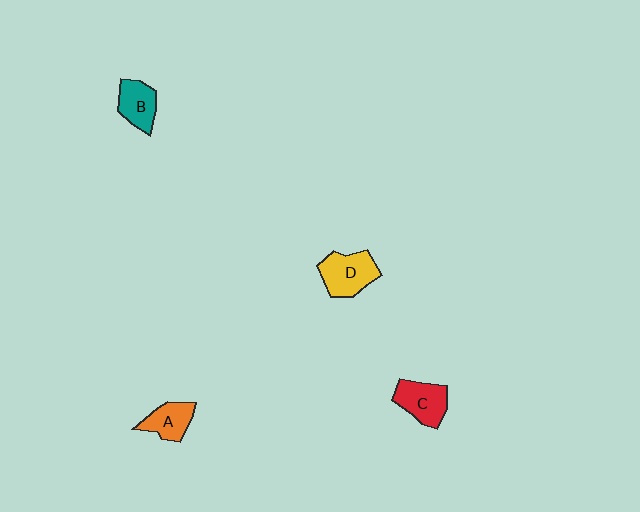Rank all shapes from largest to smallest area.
From largest to smallest: D (yellow), C (red), B (teal), A (orange).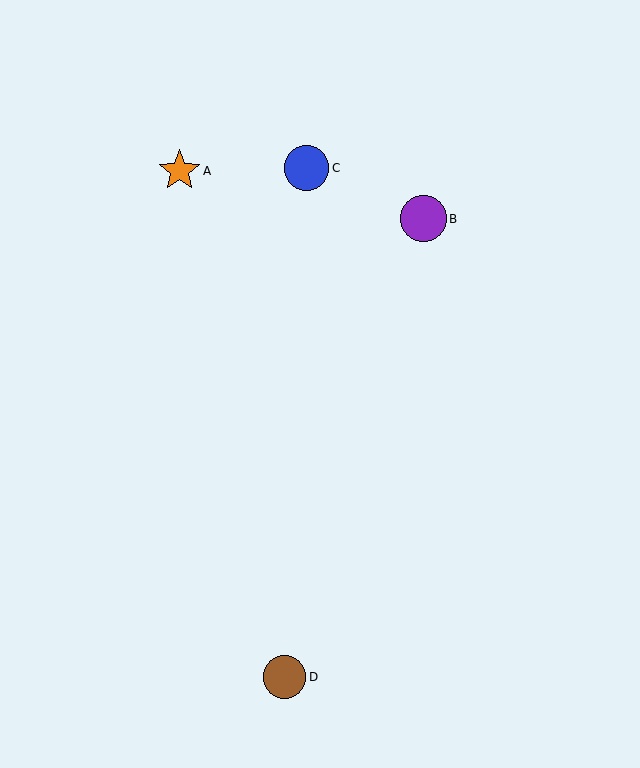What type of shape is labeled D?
Shape D is a brown circle.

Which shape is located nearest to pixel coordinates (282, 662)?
The brown circle (labeled D) at (285, 677) is nearest to that location.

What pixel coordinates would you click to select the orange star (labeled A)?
Click at (180, 171) to select the orange star A.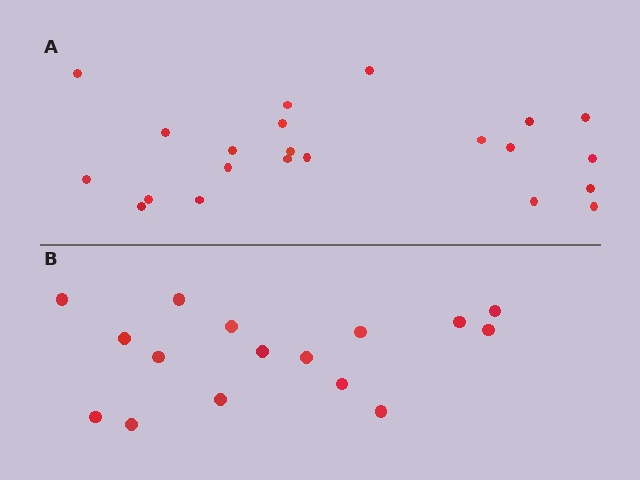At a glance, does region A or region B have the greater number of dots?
Region A (the top region) has more dots.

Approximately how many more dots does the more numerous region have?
Region A has about 6 more dots than region B.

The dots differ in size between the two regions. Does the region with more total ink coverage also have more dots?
No. Region B has more total ink coverage because its dots are larger, but region A actually contains more individual dots. Total area can be misleading — the number of items is what matters here.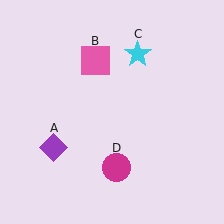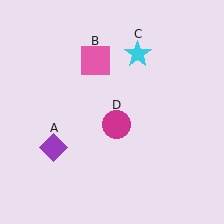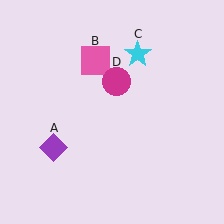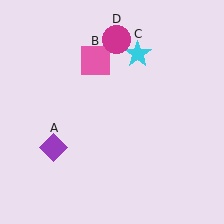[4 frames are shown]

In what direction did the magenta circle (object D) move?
The magenta circle (object D) moved up.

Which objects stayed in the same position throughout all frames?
Purple diamond (object A) and pink square (object B) and cyan star (object C) remained stationary.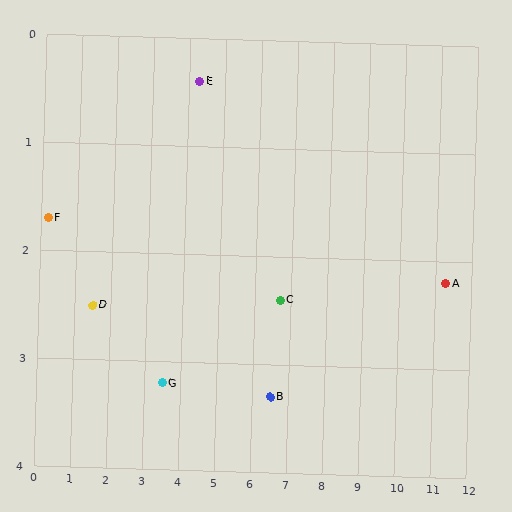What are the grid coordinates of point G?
Point G is at approximately (3.5, 3.2).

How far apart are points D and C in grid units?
Points D and C are about 5.2 grid units apart.